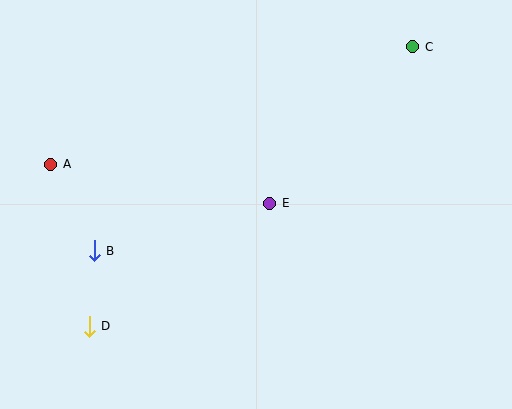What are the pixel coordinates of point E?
Point E is at (270, 203).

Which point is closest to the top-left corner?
Point A is closest to the top-left corner.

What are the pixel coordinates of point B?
Point B is at (94, 251).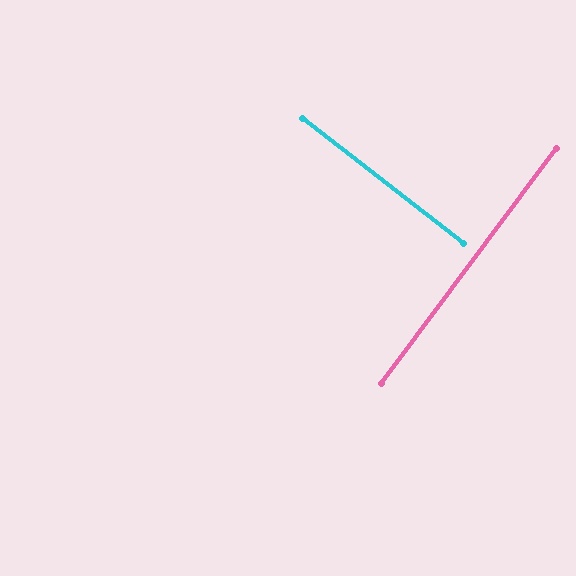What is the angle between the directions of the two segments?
Approximately 89 degrees.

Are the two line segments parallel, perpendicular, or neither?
Perpendicular — they meet at approximately 89°.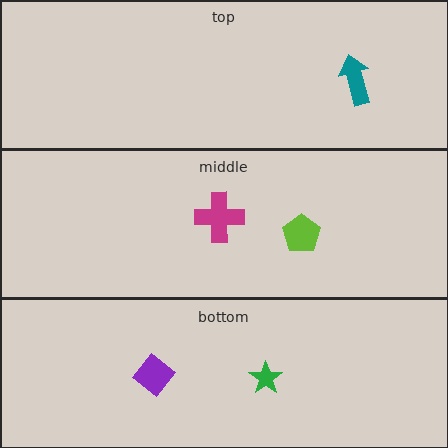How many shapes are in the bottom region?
2.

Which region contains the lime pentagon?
The middle region.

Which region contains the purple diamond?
The bottom region.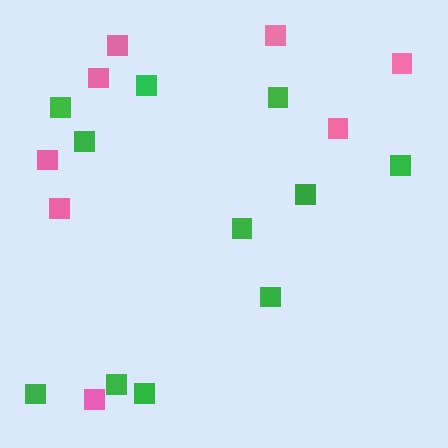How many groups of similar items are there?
There are 2 groups: one group of pink squares (8) and one group of green squares (11).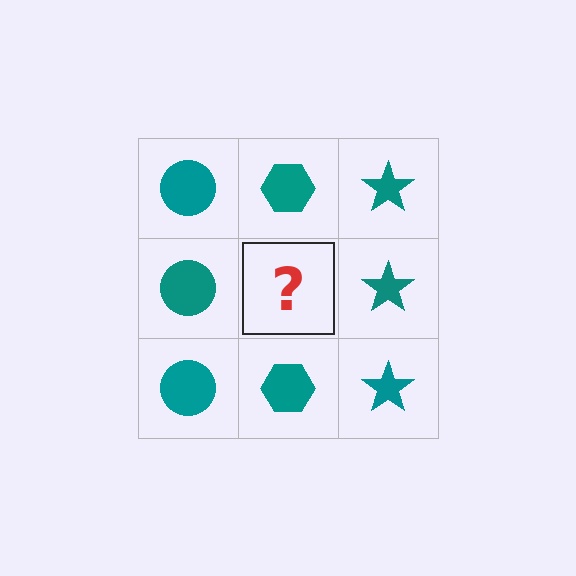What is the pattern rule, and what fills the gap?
The rule is that each column has a consistent shape. The gap should be filled with a teal hexagon.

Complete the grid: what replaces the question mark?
The question mark should be replaced with a teal hexagon.